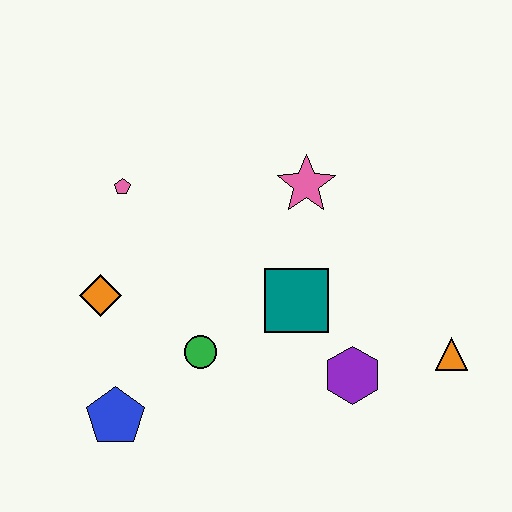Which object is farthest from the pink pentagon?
The orange triangle is farthest from the pink pentagon.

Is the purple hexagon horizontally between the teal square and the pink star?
No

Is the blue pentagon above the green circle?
No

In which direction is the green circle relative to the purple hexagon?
The green circle is to the left of the purple hexagon.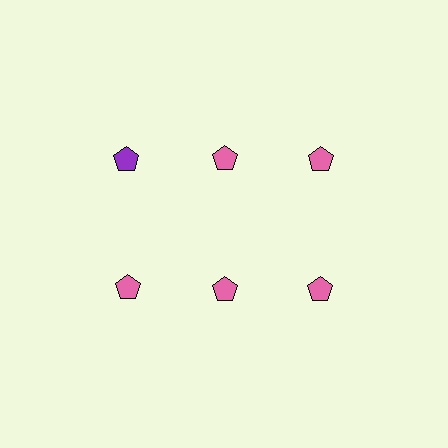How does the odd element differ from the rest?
It has a different color: purple instead of pink.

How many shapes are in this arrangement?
There are 6 shapes arranged in a grid pattern.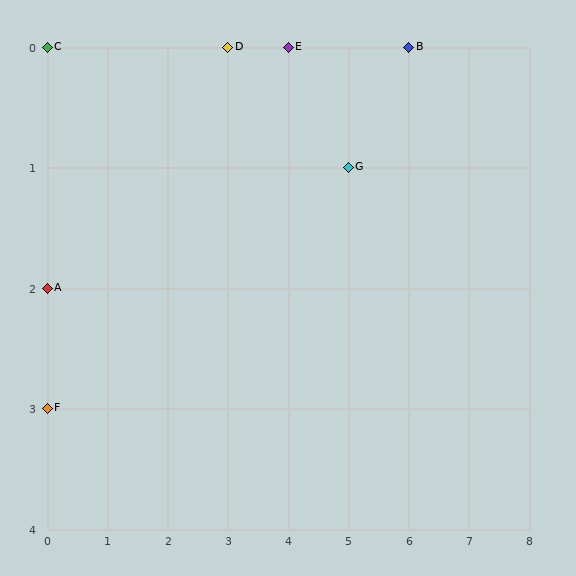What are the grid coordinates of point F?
Point F is at grid coordinates (0, 3).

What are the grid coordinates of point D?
Point D is at grid coordinates (3, 0).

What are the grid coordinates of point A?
Point A is at grid coordinates (0, 2).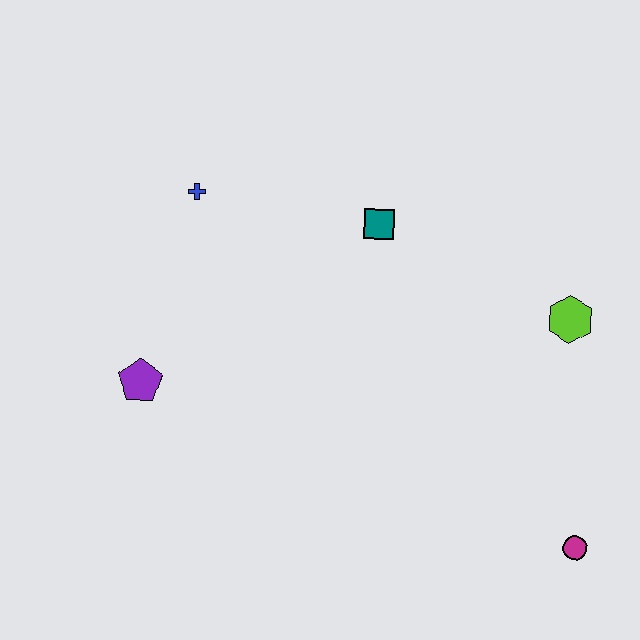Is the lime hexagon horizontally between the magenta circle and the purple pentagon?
Yes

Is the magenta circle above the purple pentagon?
No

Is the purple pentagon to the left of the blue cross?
Yes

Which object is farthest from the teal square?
The magenta circle is farthest from the teal square.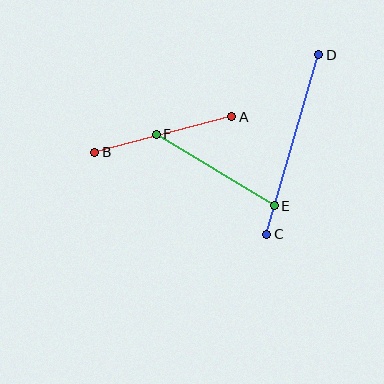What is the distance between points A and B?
The distance is approximately 142 pixels.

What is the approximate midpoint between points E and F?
The midpoint is at approximately (215, 170) pixels.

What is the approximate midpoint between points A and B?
The midpoint is at approximately (163, 135) pixels.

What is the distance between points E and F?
The distance is approximately 138 pixels.